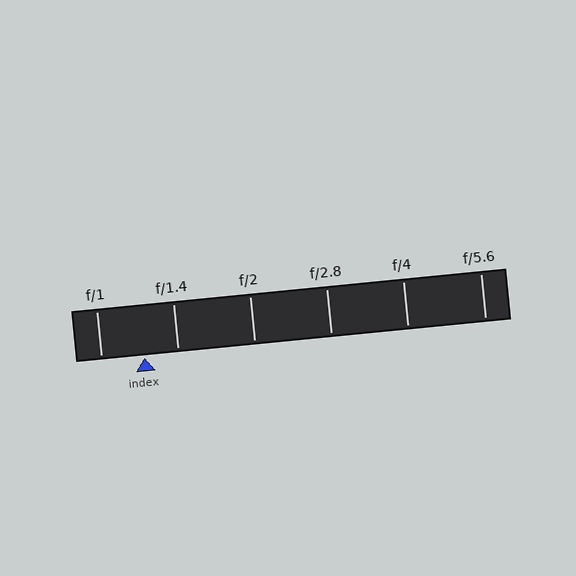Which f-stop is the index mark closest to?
The index mark is closest to f/1.4.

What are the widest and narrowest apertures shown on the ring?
The widest aperture shown is f/1 and the narrowest is f/5.6.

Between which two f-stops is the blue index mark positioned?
The index mark is between f/1 and f/1.4.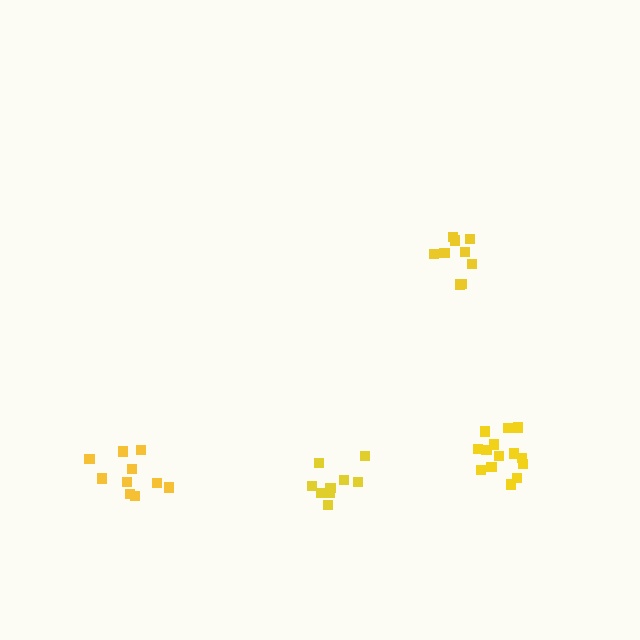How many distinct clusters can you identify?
There are 4 distinct clusters.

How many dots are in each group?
Group 1: 10 dots, Group 2: 9 dots, Group 3: 10 dots, Group 4: 14 dots (43 total).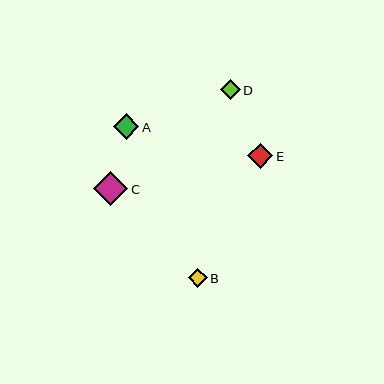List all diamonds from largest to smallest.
From largest to smallest: C, A, E, D, B.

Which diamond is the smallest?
Diamond B is the smallest with a size of approximately 19 pixels.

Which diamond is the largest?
Diamond C is the largest with a size of approximately 34 pixels.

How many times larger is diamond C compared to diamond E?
Diamond C is approximately 1.4 times the size of diamond E.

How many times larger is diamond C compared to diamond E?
Diamond C is approximately 1.4 times the size of diamond E.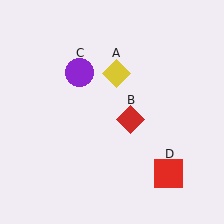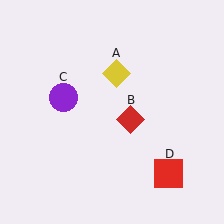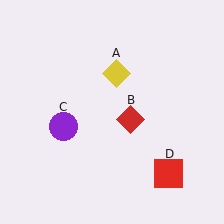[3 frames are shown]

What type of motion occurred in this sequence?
The purple circle (object C) rotated counterclockwise around the center of the scene.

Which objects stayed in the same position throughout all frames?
Yellow diamond (object A) and red diamond (object B) and red square (object D) remained stationary.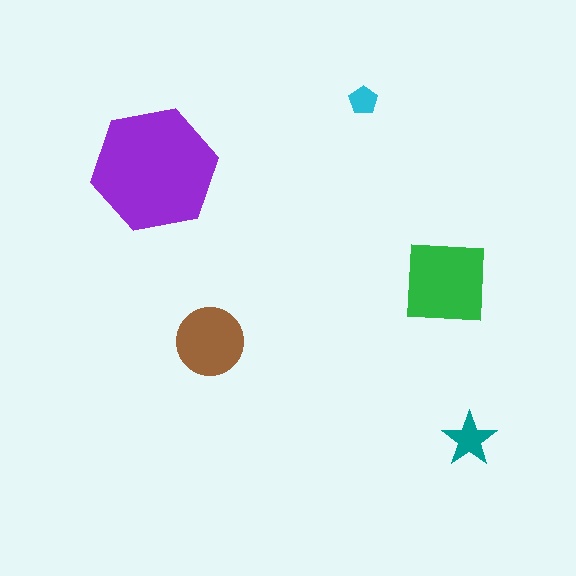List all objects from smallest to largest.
The cyan pentagon, the teal star, the brown circle, the green square, the purple hexagon.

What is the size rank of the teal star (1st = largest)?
4th.